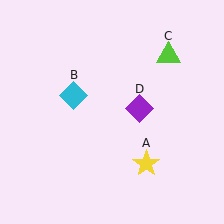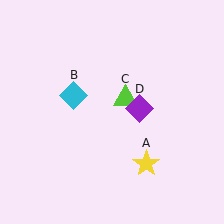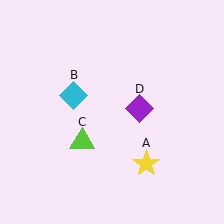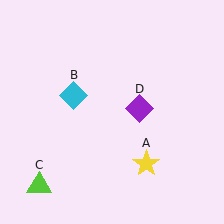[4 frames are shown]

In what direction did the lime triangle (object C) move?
The lime triangle (object C) moved down and to the left.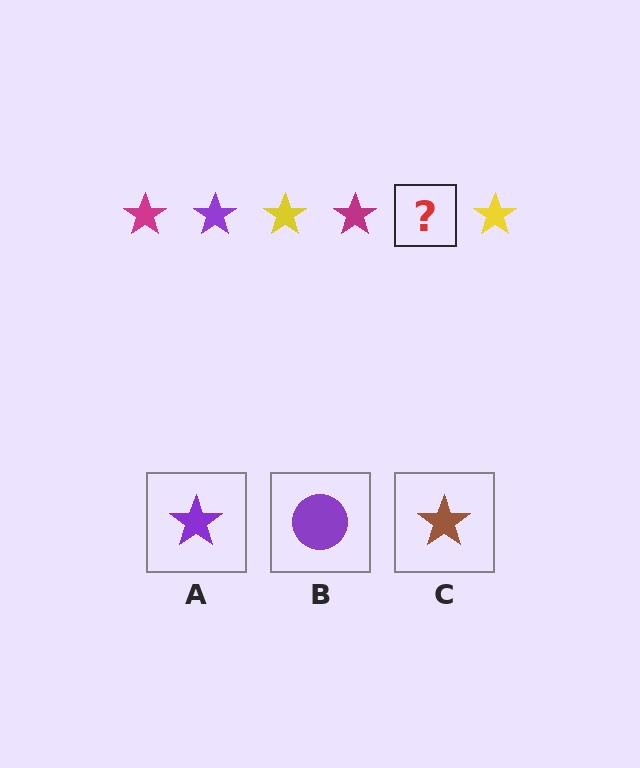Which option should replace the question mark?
Option A.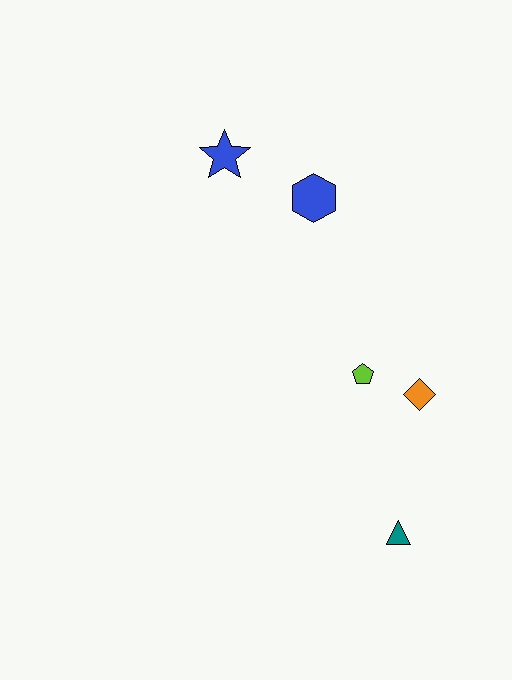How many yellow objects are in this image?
There are no yellow objects.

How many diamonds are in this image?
There is 1 diamond.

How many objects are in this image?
There are 5 objects.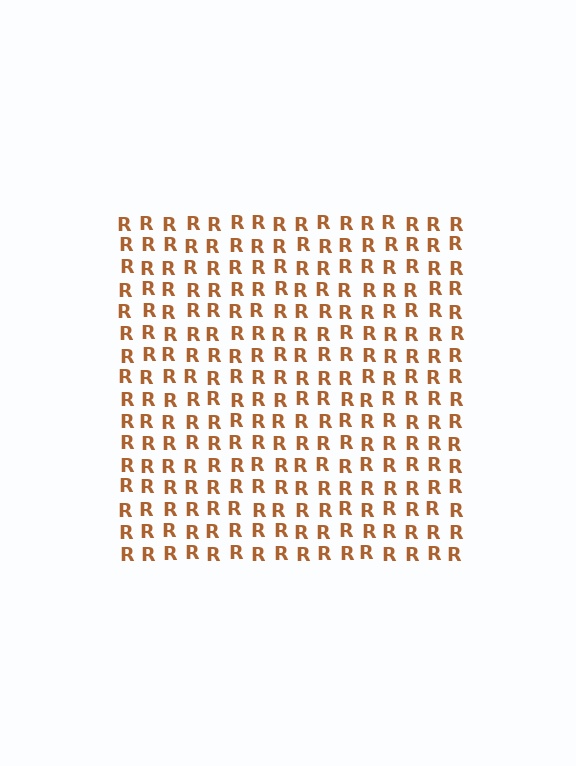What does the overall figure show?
The overall figure shows a square.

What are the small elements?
The small elements are letter R's.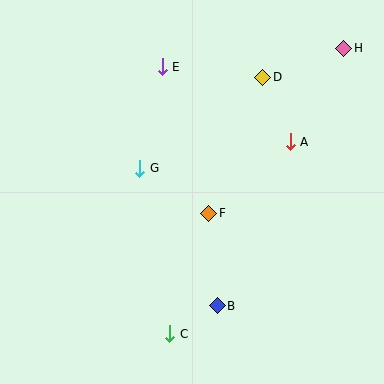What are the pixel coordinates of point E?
Point E is at (162, 67).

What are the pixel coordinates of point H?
Point H is at (344, 48).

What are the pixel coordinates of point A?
Point A is at (290, 142).